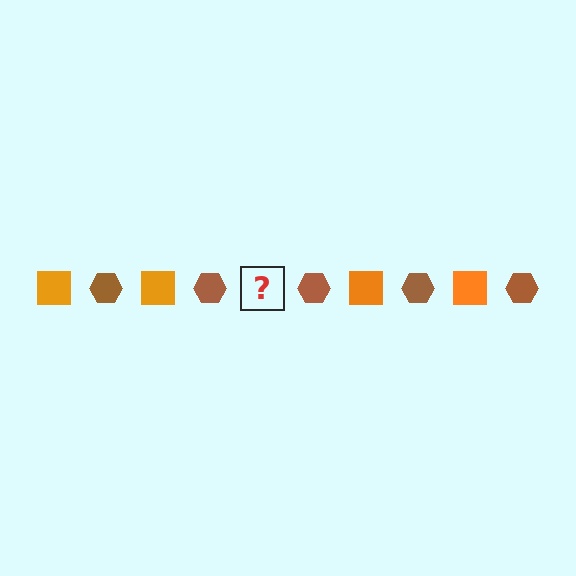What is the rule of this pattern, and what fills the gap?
The rule is that the pattern alternates between orange square and brown hexagon. The gap should be filled with an orange square.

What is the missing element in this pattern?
The missing element is an orange square.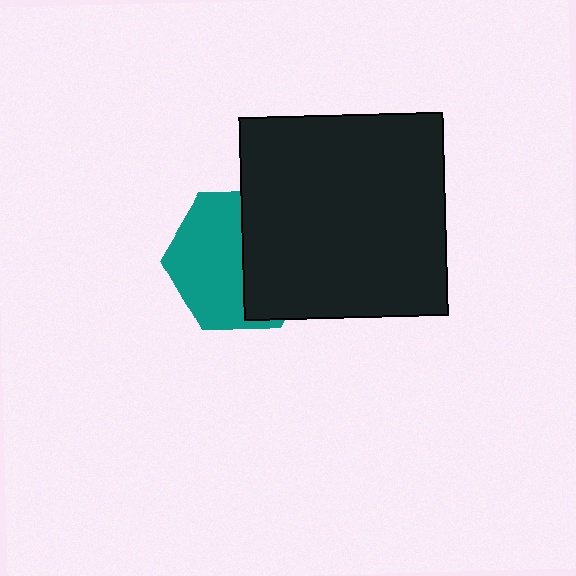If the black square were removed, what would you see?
You would see the complete teal hexagon.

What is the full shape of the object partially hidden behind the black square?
The partially hidden object is a teal hexagon.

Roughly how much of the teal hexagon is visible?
About half of it is visible (roughly 54%).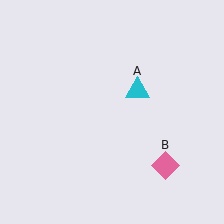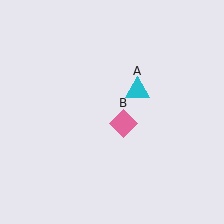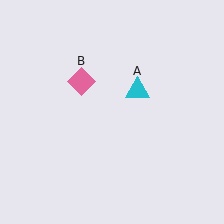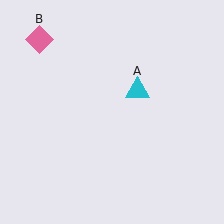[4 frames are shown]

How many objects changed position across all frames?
1 object changed position: pink diamond (object B).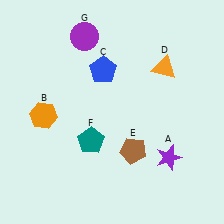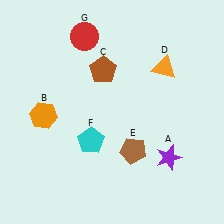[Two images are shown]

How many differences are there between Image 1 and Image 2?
There are 3 differences between the two images.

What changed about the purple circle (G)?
In Image 1, G is purple. In Image 2, it changed to red.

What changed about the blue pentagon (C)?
In Image 1, C is blue. In Image 2, it changed to brown.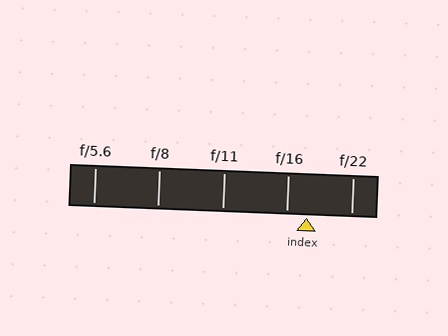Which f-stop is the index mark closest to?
The index mark is closest to f/16.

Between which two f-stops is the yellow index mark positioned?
The index mark is between f/16 and f/22.